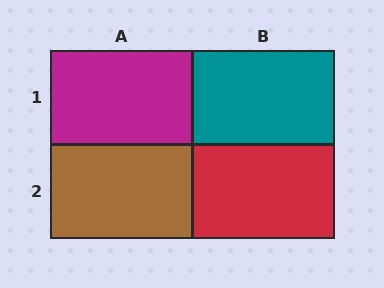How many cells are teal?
1 cell is teal.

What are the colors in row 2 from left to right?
Brown, red.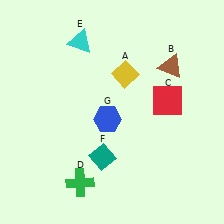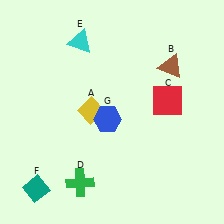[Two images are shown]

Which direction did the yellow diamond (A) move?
The yellow diamond (A) moved down.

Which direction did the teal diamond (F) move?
The teal diamond (F) moved left.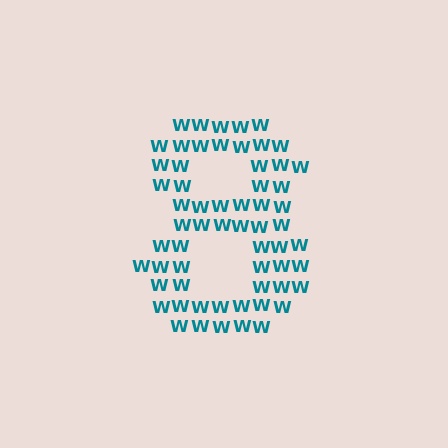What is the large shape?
The large shape is the digit 8.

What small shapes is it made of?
It is made of small letter W's.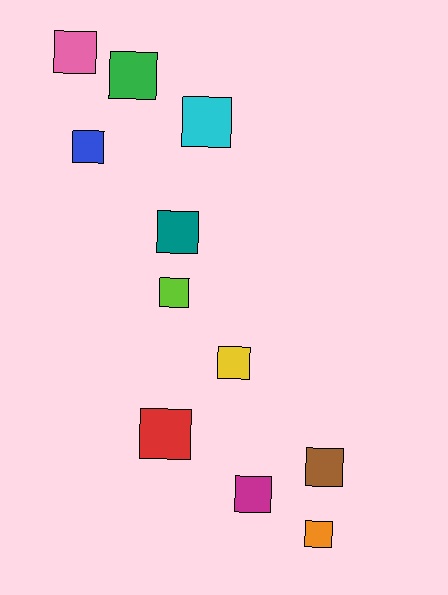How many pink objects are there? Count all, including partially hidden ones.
There is 1 pink object.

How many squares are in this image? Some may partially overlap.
There are 11 squares.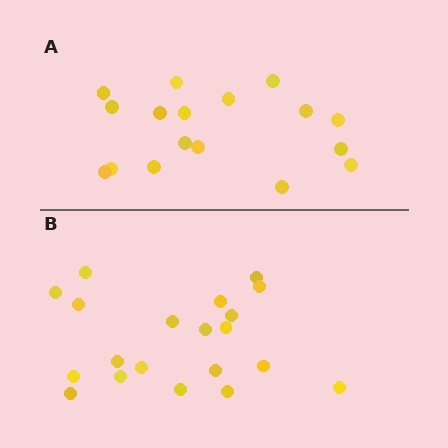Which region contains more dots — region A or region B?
Region B (the bottom region) has more dots.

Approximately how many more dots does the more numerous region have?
Region B has just a few more — roughly 2 or 3 more dots than region A.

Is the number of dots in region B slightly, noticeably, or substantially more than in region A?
Region B has only slightly more — the two regions are fairly close. The ratio is roughly 1.2 to 1.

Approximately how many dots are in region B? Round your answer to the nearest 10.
About 20 dots.